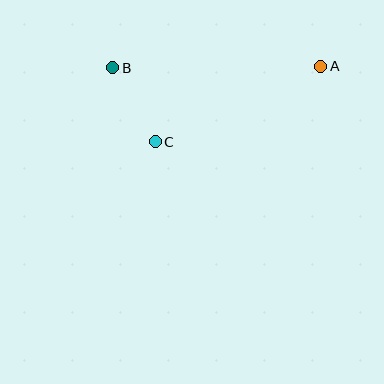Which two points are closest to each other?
Points B and C are closest to each other.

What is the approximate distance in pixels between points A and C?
The distance between A and C is approximately 182 pixels.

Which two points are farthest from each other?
Points A and B are farthest from each other.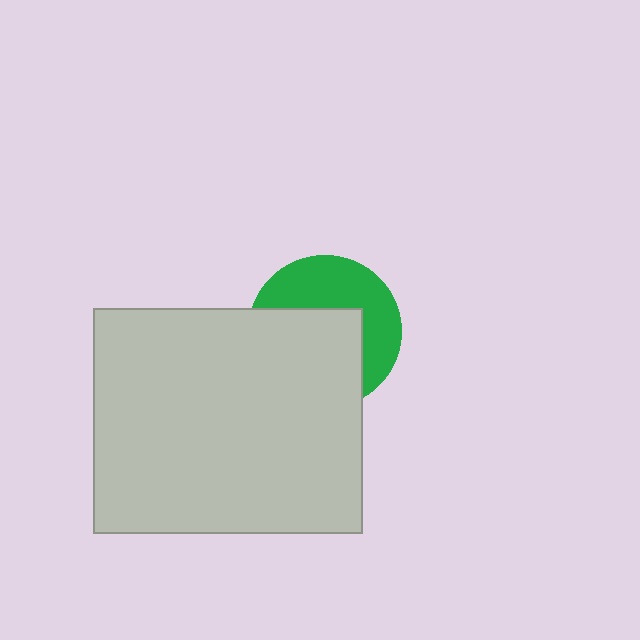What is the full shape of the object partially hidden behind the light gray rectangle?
The partially hidden object is a green circle.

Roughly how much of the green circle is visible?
A small part of it is visible (roughly 45%).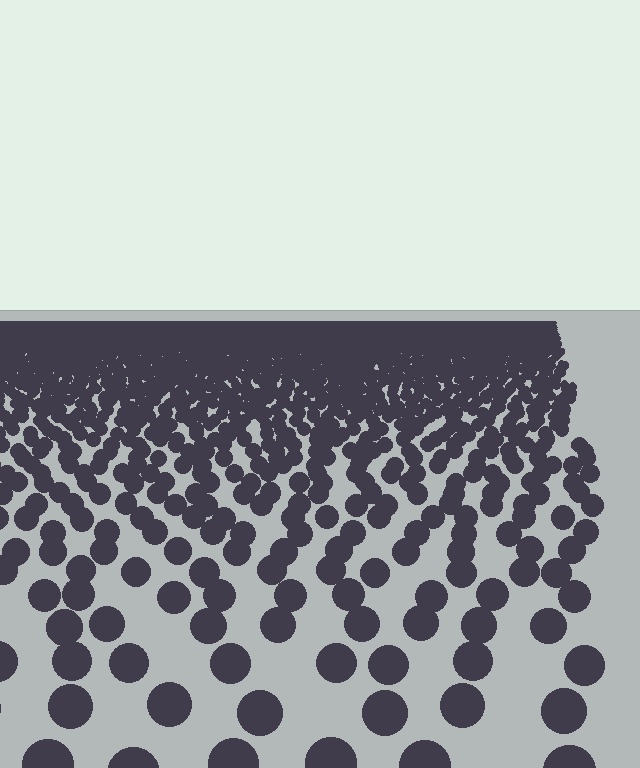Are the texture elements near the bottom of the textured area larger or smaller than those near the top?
Larger. Near the bottom, elements are closer to the viewer and appear at a bigger on-screen size.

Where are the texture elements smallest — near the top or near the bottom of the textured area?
Near the top.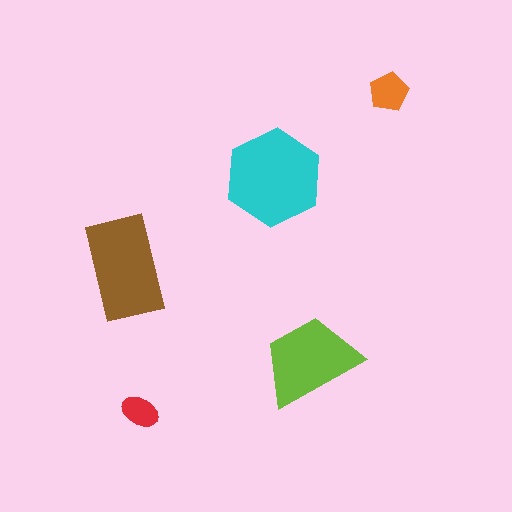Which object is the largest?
The cyan hexagon.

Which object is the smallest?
The red ellipse.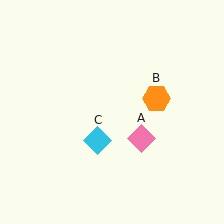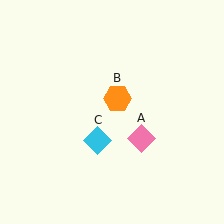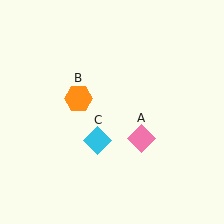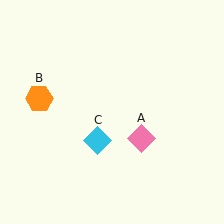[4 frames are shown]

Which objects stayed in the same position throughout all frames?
Pink diamond (object A) and cyan diamond (object C) remained stationary.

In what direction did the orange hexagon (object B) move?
The orange hexagon (object B) moved left.